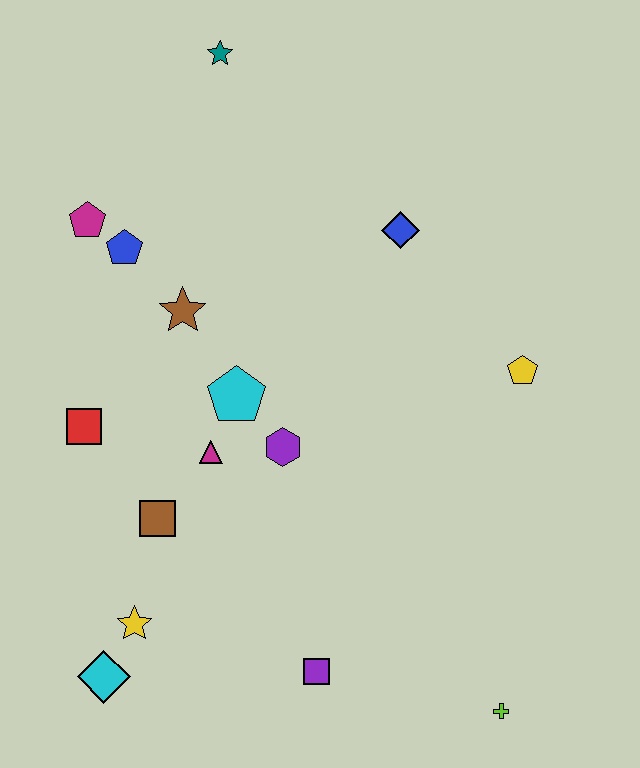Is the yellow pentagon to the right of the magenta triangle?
Yes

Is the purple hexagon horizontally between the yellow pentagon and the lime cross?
No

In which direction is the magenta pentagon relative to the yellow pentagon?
The magenta pentagon is to the left of the yellow pentagon.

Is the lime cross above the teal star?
No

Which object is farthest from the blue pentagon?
The lime cross is farthest from the blue pentagon.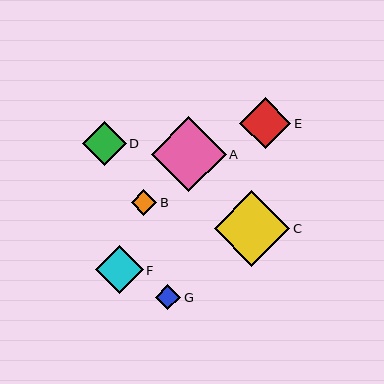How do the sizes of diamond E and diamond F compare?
Diamond E and diamond F are approximately the same size.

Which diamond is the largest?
Diamond C is the largest with a size of approximately 76 pixels.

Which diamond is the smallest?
Diamond B is the smallest with a size of approximately 25 pixels.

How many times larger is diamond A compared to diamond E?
Diamond A is approximately 1.5 times the size of diamond E.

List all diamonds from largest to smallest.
From largest to smallest: C, A, E, F, D, G, B.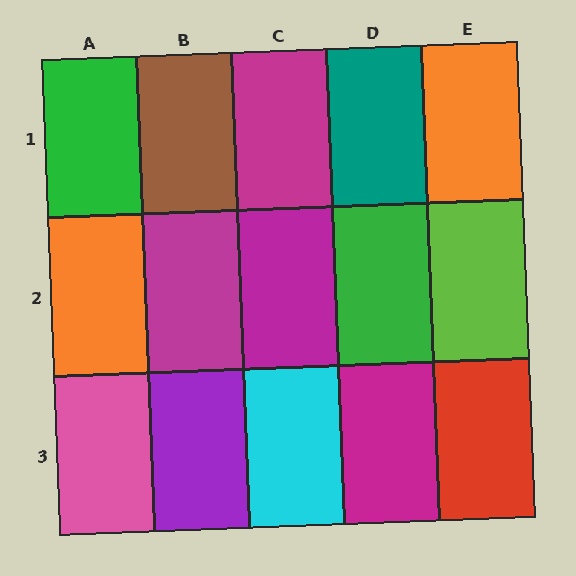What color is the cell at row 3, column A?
Pink.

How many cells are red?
1 cell is red.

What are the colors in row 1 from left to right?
Green, brown, magenta, teal, orange.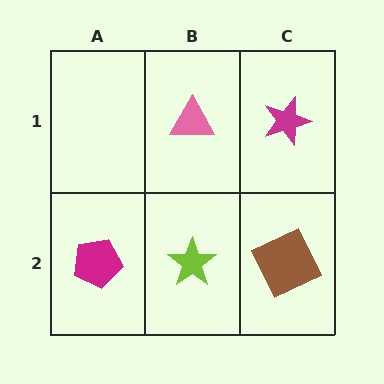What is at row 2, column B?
A lime star.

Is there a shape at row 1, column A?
No, that cell is empty.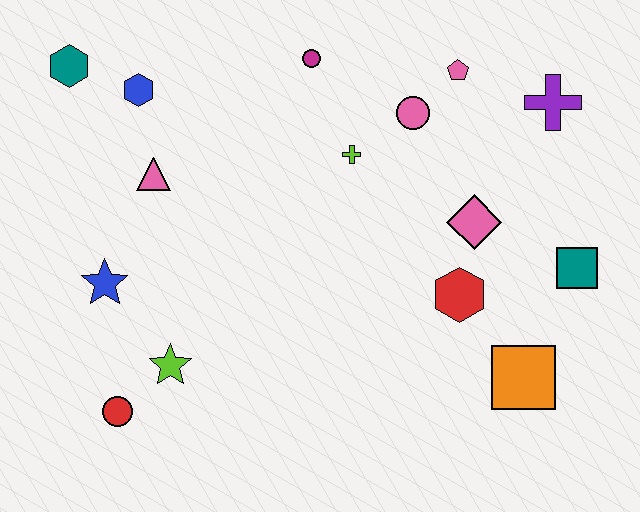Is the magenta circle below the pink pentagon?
No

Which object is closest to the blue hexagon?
The teal hexagon is closest to the blue hexagon.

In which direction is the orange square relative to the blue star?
The orange square is to the right of the blue star.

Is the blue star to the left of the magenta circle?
Yes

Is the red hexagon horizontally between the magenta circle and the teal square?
Yes